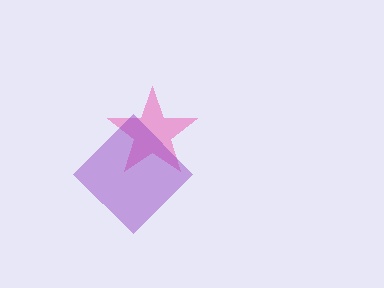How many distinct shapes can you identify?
There are 2 distinct shapes: a pink star, a purple diamond.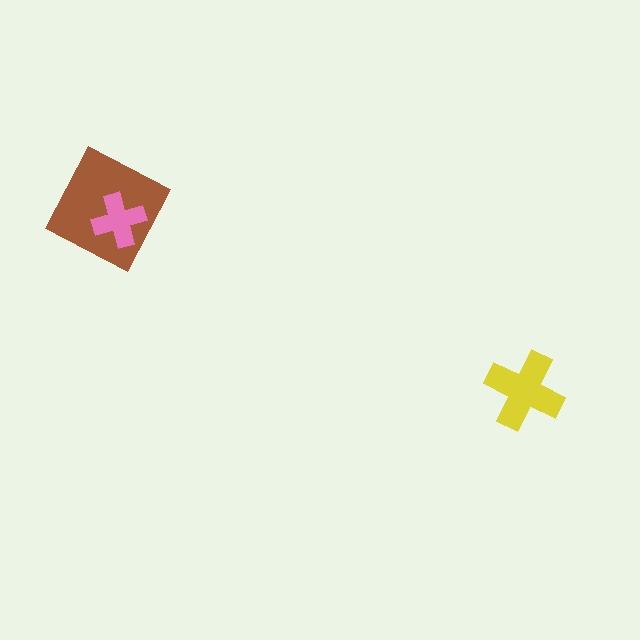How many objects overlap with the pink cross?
1 object overlaps with the pink cross.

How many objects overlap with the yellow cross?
0 objects overlap with the yellow cross.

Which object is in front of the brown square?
The pink cross is in front of the brown square.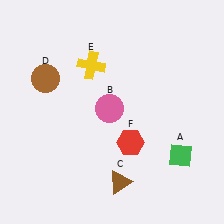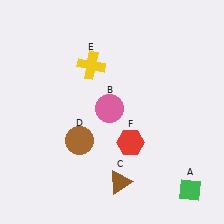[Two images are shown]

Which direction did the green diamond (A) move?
The green diamond (A) moved down.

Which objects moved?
The objects that moved are: the green diamond (A), the brown circle (D).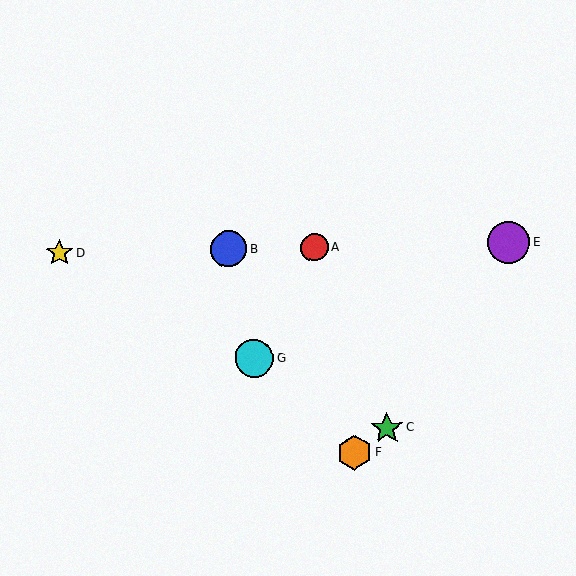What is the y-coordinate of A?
Object A is at y≈247.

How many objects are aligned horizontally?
4 objects (A, B, D, E) are aligned horizontally.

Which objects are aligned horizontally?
Objects A, B, D, E are aligned horizontally.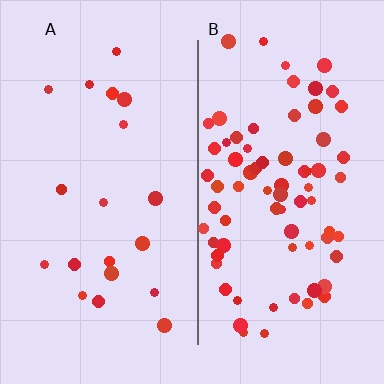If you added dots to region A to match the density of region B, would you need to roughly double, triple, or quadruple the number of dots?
Approximately quadruple.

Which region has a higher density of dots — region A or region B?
B (the right).